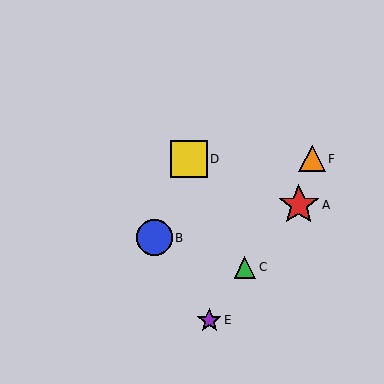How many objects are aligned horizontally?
2 objects (D, F) are aligned horizontally.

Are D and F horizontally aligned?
Yes, both are at y≈159.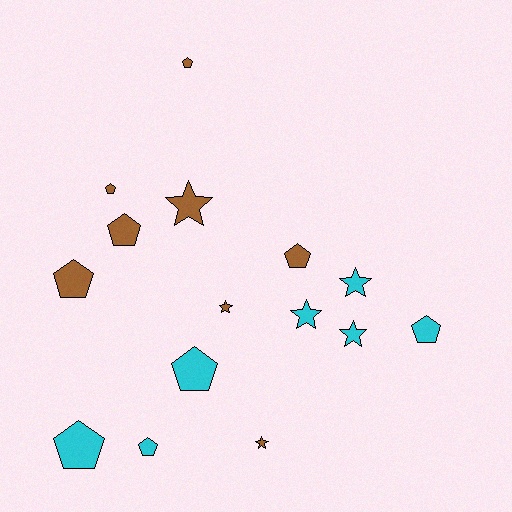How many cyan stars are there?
There are 3 cyan stars.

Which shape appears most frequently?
Pentagon, with 9 objects.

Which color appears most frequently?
Brown, with 8 objects.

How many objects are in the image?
There are 15 objects.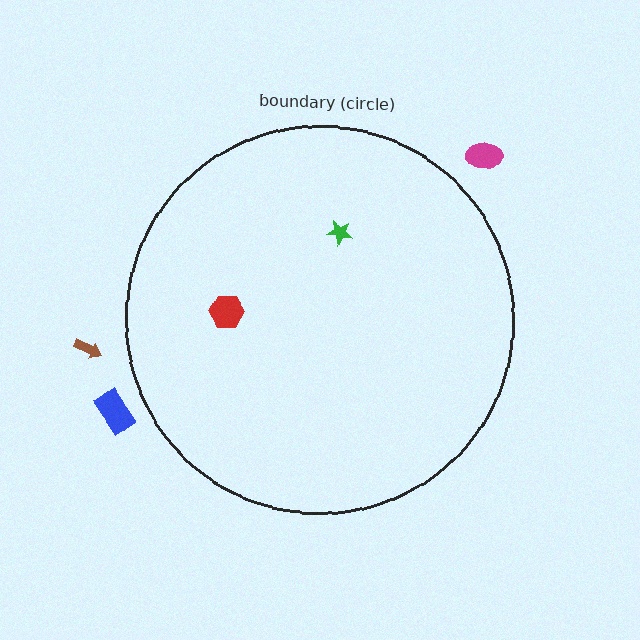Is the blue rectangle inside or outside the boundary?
Outside.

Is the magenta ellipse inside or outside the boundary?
Outside.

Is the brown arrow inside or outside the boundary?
Outside.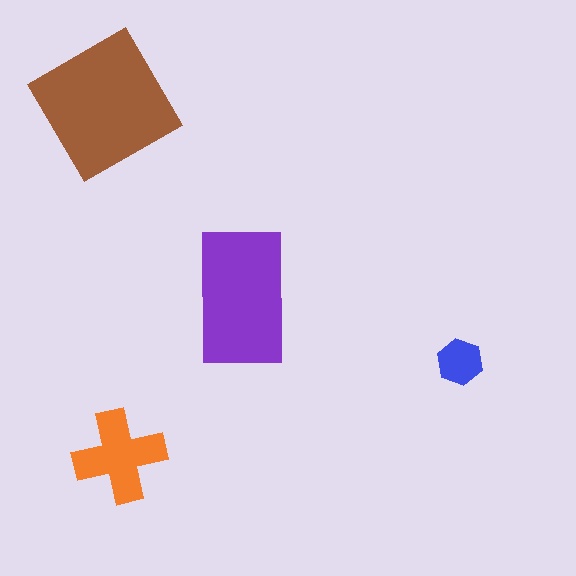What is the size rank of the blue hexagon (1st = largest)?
4th.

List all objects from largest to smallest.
The brown diamond, the purple rectangle, the orange cross, the blue hexagon.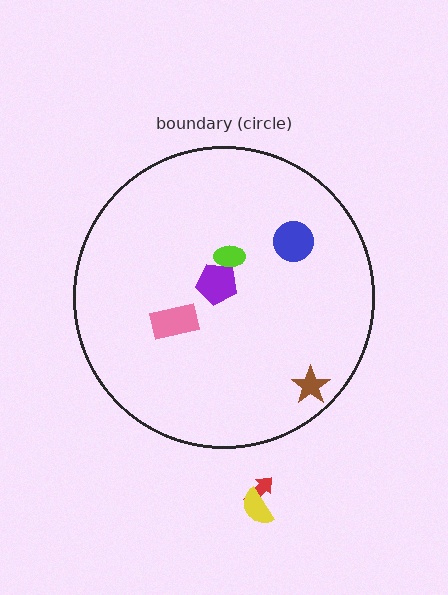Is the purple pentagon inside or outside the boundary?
Inside.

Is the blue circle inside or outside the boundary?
Inside.